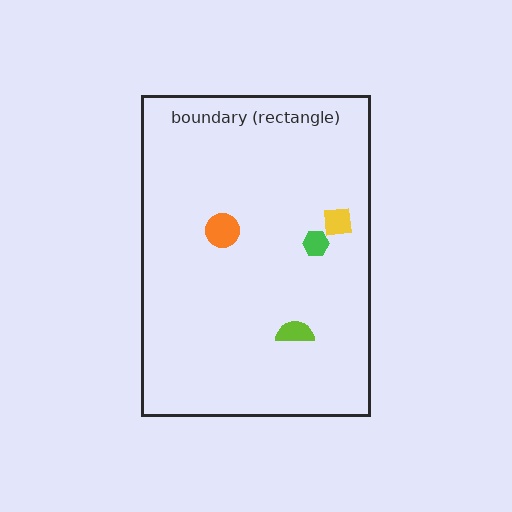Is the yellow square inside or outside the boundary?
Inside.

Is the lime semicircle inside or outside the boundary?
Inside.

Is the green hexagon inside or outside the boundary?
Inside.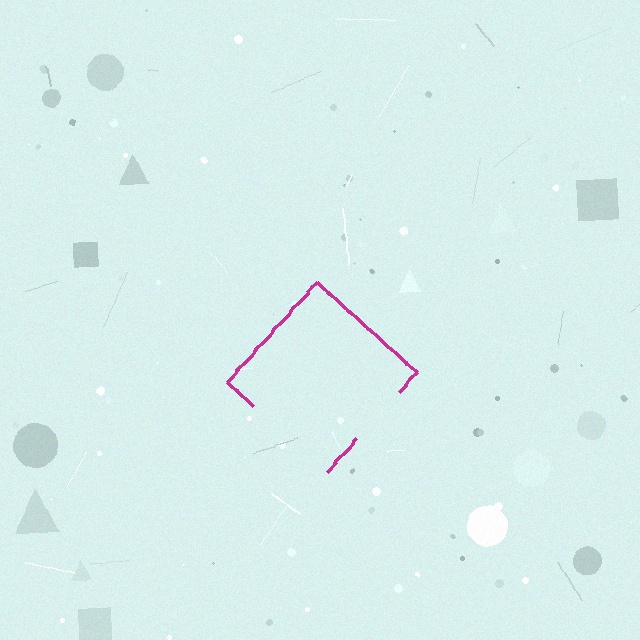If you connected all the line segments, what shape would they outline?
They would outline a diamond.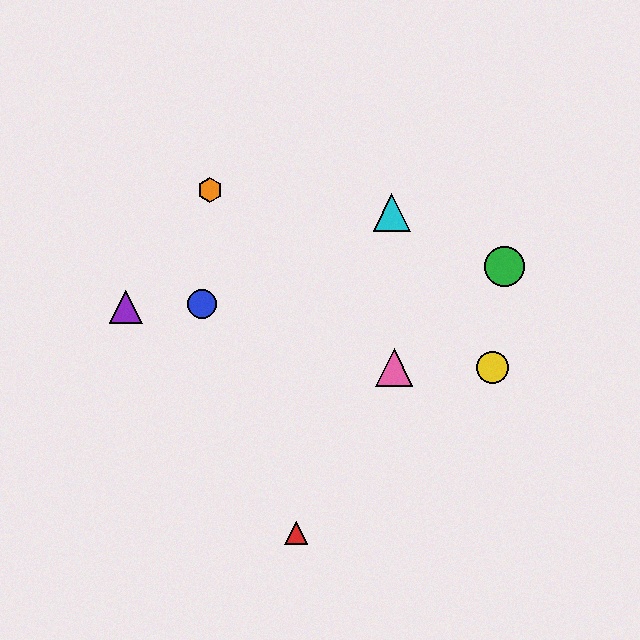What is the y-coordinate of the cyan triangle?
The cyan triangle is at y≈213.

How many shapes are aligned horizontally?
2 shapes (the yellow circle, the pink triangle) are aligned horizontally.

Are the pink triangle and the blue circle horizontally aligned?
No, the pink triangle is at y≈367 and the blue circle is at y≈304.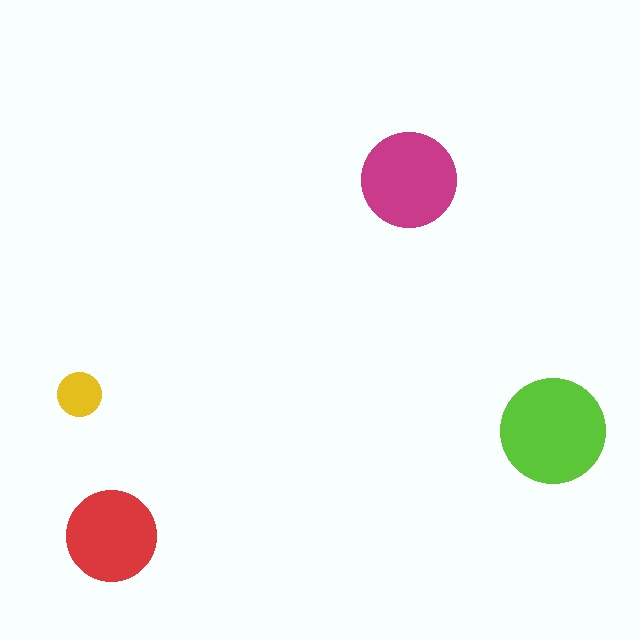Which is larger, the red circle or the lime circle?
The lime one.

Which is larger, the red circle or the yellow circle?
The red one.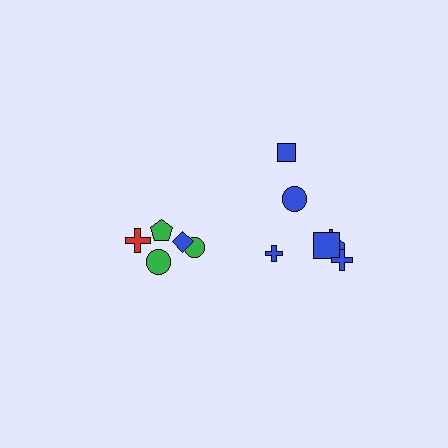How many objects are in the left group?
There are 5 objects.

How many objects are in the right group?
There are 7 objects.